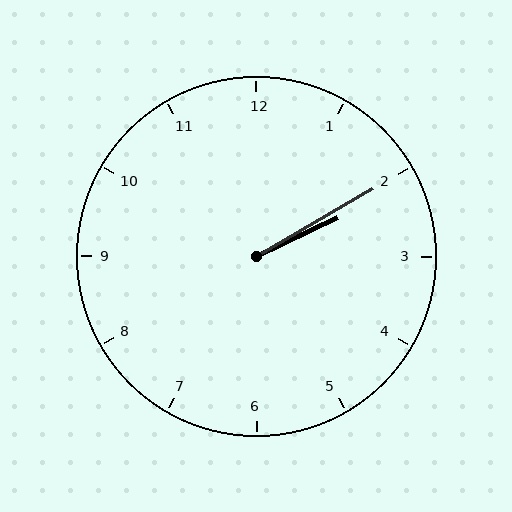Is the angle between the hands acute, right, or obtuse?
It is acute.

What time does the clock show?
2:10.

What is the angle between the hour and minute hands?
Approximately 5 degrees.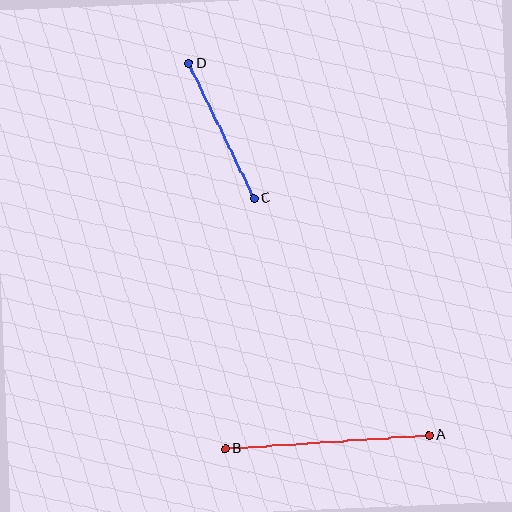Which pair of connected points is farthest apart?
Points A and B are farthest apart.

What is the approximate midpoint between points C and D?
The midpoint is at approximately (221, 131) pixels.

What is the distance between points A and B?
The distance is approximately 204 pixels.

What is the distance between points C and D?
The distance is approximately 150 pixels.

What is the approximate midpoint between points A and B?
The midpoint is at approximately (327, 442) pixels.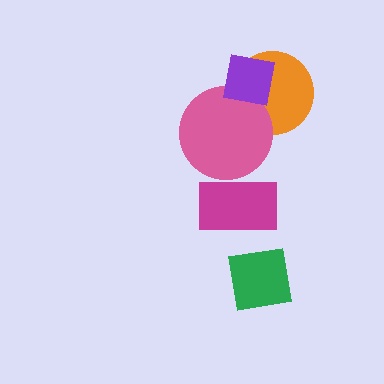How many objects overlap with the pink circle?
3 objects overlap with the pink circle.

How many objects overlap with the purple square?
2 objects overlap with the purple square.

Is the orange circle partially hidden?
Yes, it is partially covered by another shape.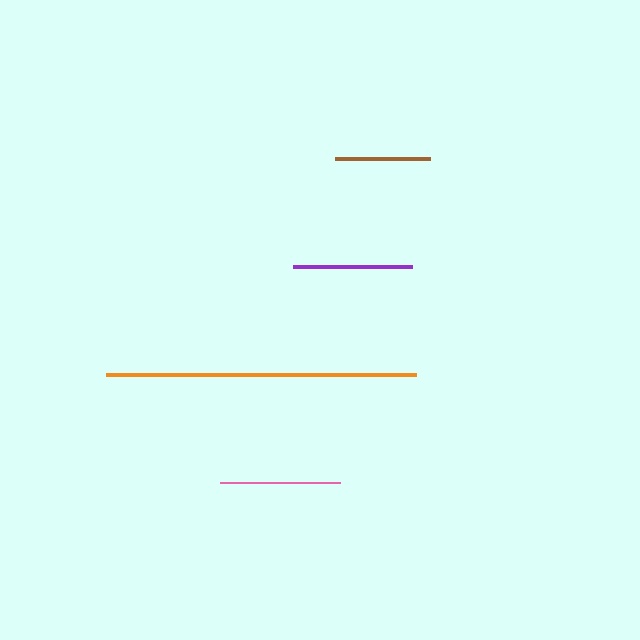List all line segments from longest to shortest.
From longest to shortest: orange, pink, purple, brown.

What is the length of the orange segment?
The orange segment is approximately 310 pixels long.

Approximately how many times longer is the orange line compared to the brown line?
The orange line is approximately 3.2 times the length of the brown line.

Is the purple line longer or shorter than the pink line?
The pink line is longer than the purple line.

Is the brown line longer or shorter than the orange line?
The orange line is longer than the brown line.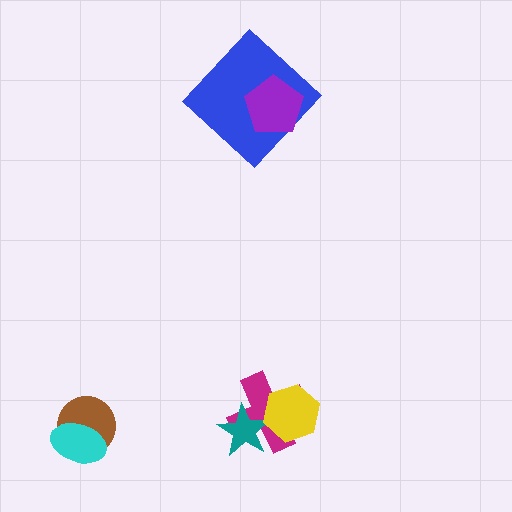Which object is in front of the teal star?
The yellow hexagon is in front of the teal star.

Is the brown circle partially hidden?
Yes, it is partially covered by another shape.